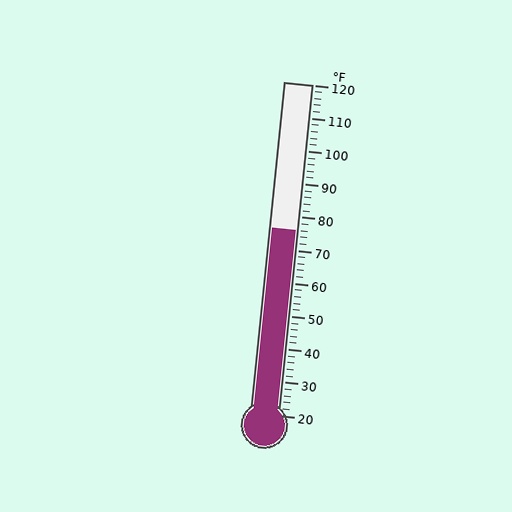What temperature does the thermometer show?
The thermometer shows approximately 76°F.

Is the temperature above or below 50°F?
The temperature is above 50°F.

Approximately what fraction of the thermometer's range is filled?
The thermometer is filled to approximately 55% of its range.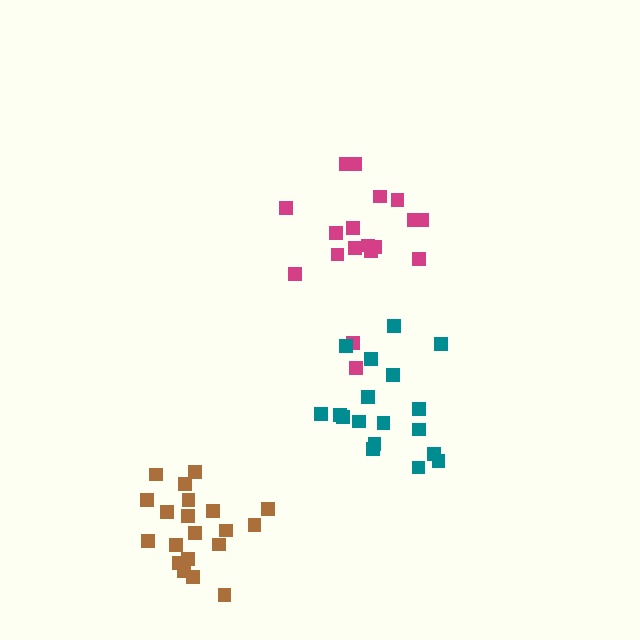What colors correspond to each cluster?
The clusters are colored: magenta, teal, brown.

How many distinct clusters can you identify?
There are 3 distinct clusters.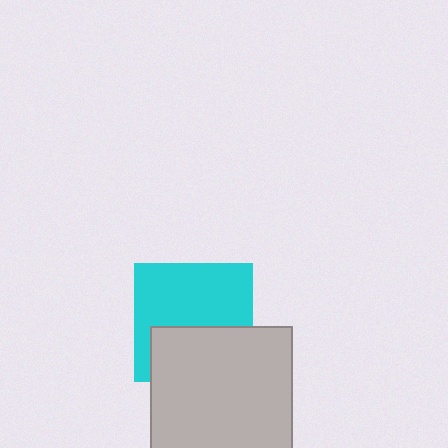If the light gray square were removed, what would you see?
You would see the complete cyan square.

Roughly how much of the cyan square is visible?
About half of it is visible (roughly 59%).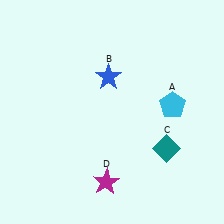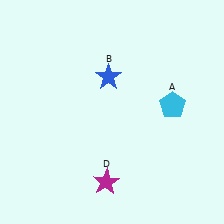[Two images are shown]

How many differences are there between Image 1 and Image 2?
There is 1 difference between the two images.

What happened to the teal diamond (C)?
The teal diamond (C) was removed in Image 2. It was in the bottom-right area of Image 1.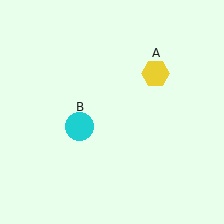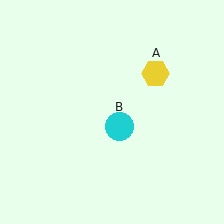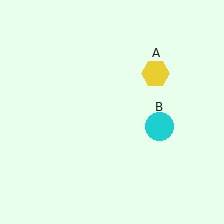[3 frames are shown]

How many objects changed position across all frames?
1 object changed position: cyan circle (object B).